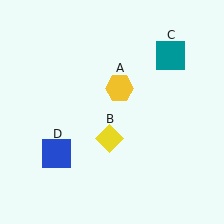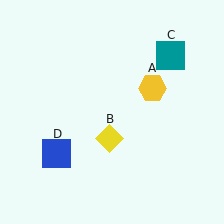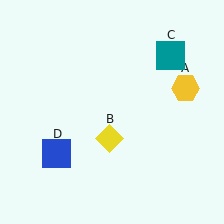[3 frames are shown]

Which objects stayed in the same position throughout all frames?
Yellow diamond (object B) and teal square (object C) and blue square (object D) remained stationary.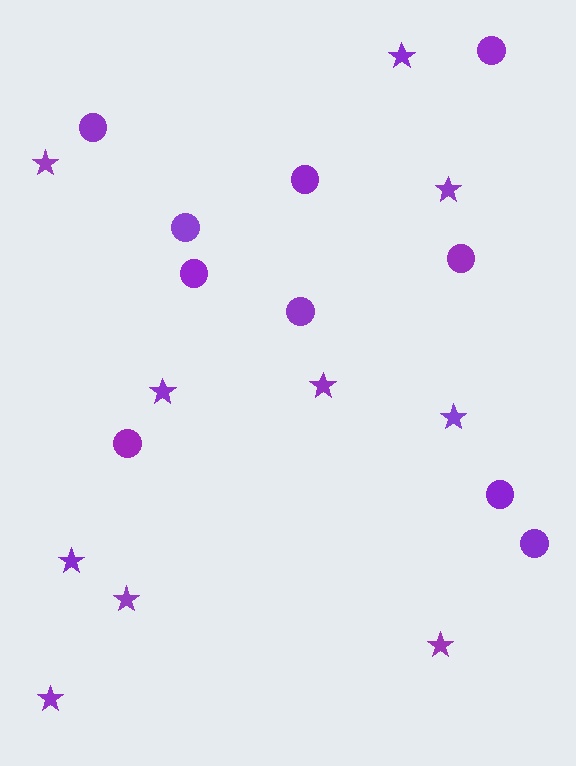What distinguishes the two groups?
There are 2 groups: one group of circles (10) and one group of stars (10).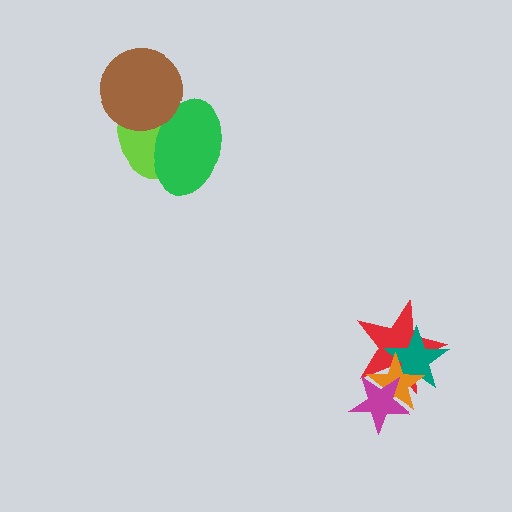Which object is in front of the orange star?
The magenta star is in front of the orange star.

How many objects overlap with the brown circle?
2 objects overlap with the brown circle.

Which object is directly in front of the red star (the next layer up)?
The teal star is directly in front of the red star.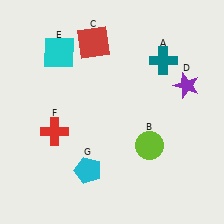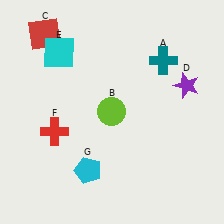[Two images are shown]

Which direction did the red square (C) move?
The red square (C) moved left.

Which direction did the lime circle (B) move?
The lime circle (B) moved left.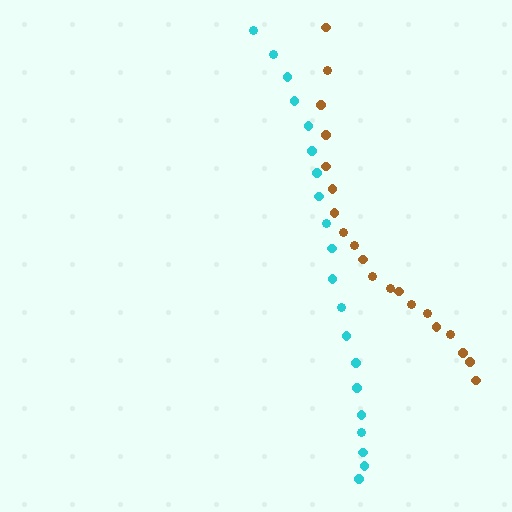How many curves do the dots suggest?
There are 2 distinct paths.